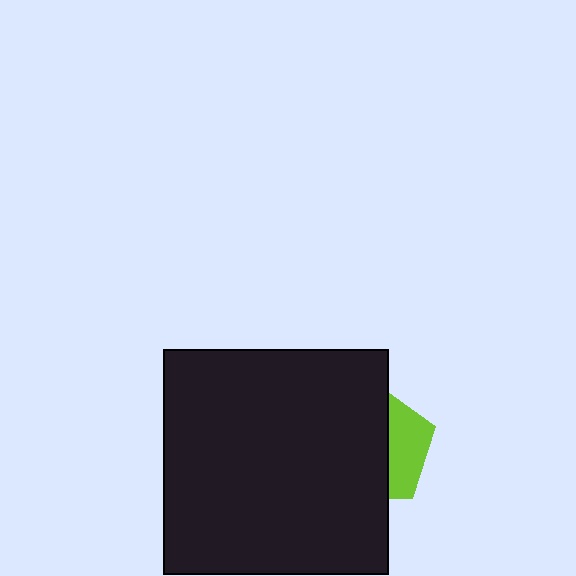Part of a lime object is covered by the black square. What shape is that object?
It is a pentagon.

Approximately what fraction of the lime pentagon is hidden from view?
Roughly 67% of the lime pentagon is hidden behind the black square.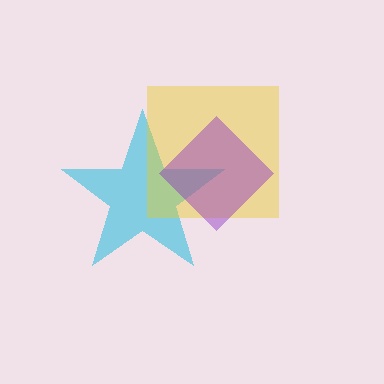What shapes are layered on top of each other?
The layered shapes are: a cyan star, a yellow square, a purple diamond.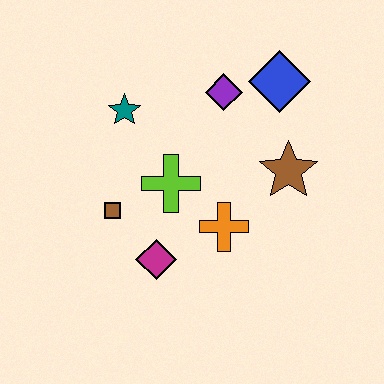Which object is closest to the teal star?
The lime cross is closest to the teal star.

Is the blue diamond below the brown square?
No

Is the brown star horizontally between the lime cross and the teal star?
No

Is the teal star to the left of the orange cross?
Yes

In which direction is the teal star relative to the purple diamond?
The teal star is to the left of the purple diamond.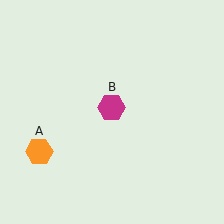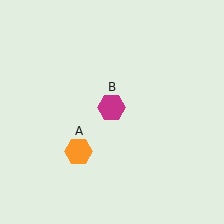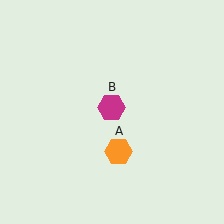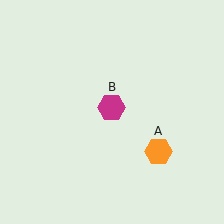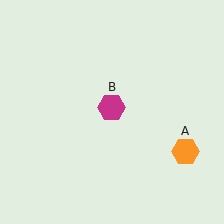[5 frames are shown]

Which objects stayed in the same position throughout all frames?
Magenta hexagon (object B) remained stationary.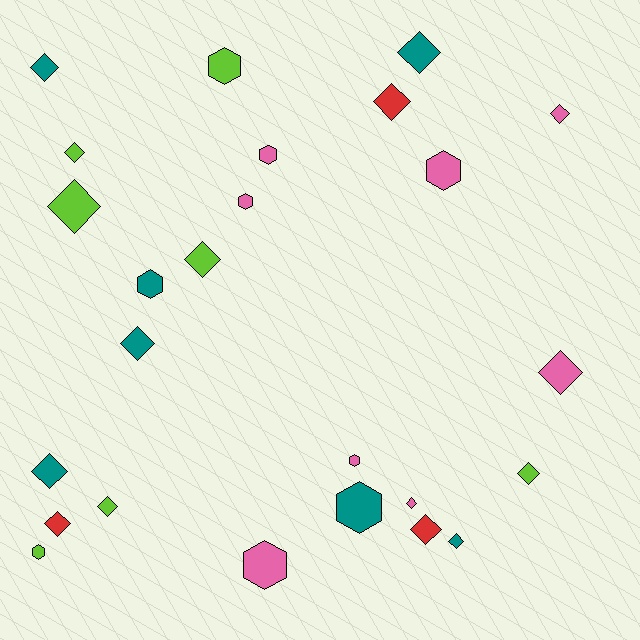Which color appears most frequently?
Pink, with 8 objects.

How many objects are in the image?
There are 25 objects.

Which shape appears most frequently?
Diamond, with 16 objects.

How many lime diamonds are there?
There are 5 lime diamonds.